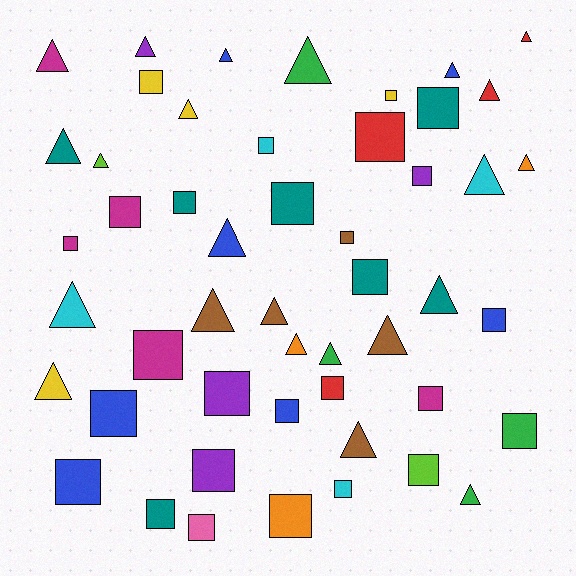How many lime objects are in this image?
There are 2 lime objects.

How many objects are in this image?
There are 50 objects.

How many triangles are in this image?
There are 23 triangles.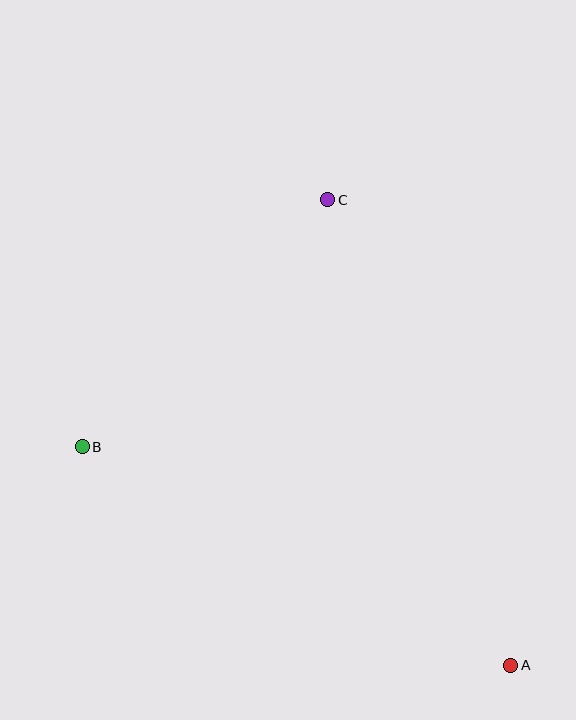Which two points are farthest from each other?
Points A and C are farthest from each other.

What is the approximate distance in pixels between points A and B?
The distance between A and B is approximately 481 pixels.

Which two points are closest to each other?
Points B and C are closest to each other.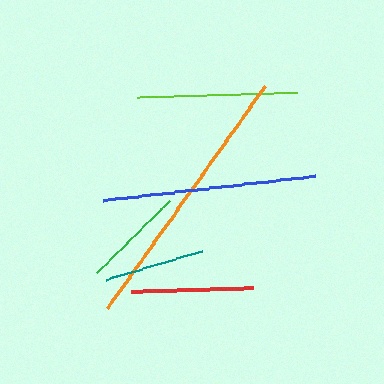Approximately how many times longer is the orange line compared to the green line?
The orange line is approximately 2.7 times the length of the green line.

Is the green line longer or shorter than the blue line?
The blue line is longer than the green line.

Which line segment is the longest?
The orange line is the longest at approximately 272 pixels.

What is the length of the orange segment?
The orange segment is approximately 272 pixels long.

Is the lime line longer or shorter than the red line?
The lime line is longer than the red line.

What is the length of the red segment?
The red segment is approximately 122 pixels long.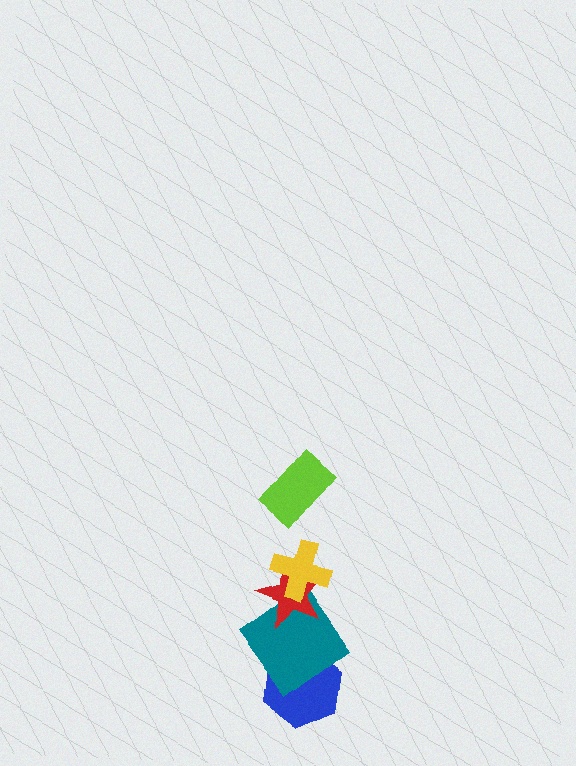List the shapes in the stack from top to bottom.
From top to bottom: the lime rectangle, the yellow cross, the red star, the teal diamond, the blue hexagon.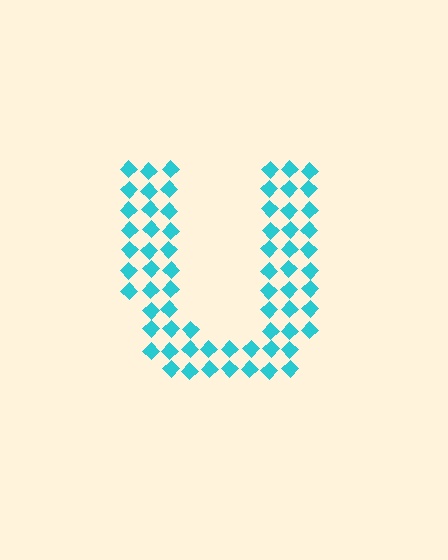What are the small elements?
The small elements are diamonds.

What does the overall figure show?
The overall figure shows the letter U.